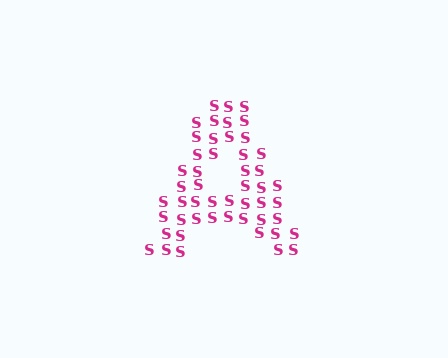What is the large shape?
The large shape is the letter A.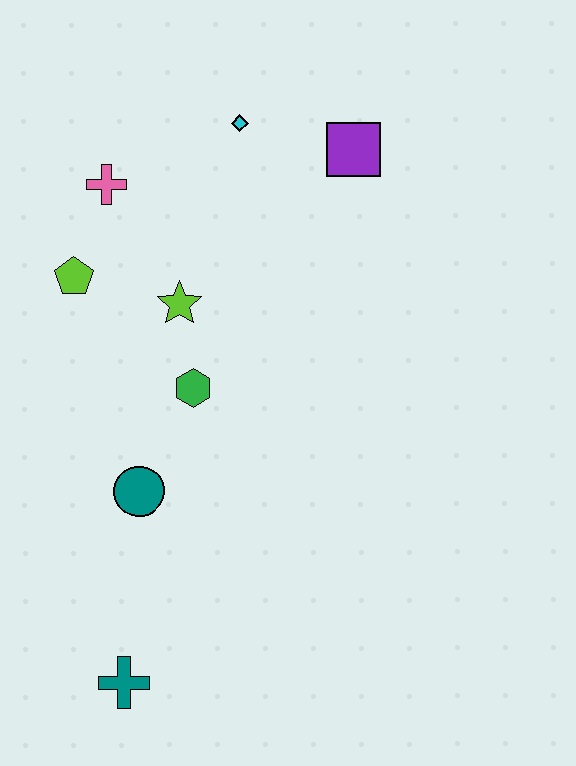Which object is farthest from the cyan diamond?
The teal cross is farthest from the cyan diamond.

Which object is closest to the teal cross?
The teal circle is closest to the teal cross.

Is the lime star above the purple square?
No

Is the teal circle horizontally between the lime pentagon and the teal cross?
No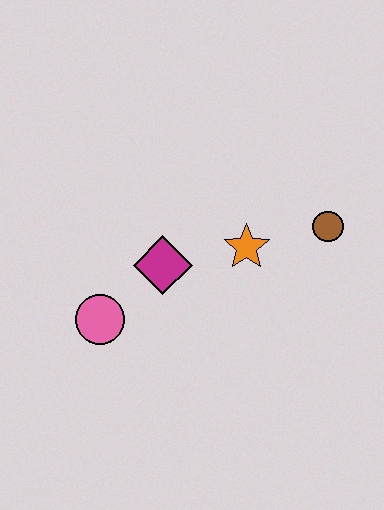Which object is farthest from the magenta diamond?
The brown circle is farthest from the magenta diamond.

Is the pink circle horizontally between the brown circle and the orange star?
No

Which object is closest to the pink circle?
The magenta diamond is closest to the pink circle.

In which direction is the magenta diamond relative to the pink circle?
The magenta diamond is to the right of the pink circle.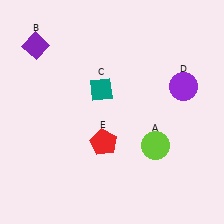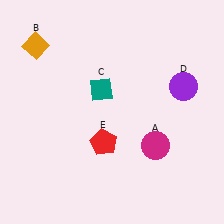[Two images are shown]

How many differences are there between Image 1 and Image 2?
There are 2 differences between the two images.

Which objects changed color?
A changed from lime to magenta. B changed from purple to orange.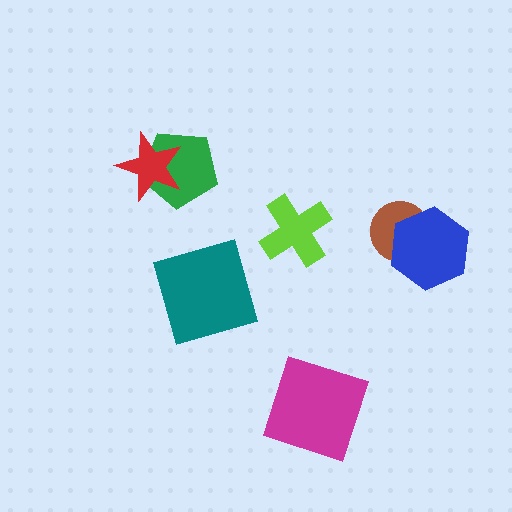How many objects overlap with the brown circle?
1 object overlaps with the brown circle.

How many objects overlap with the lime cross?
0 objects overlap with the lime cross.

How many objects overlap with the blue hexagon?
1 object overlaps with the blue hexagon.